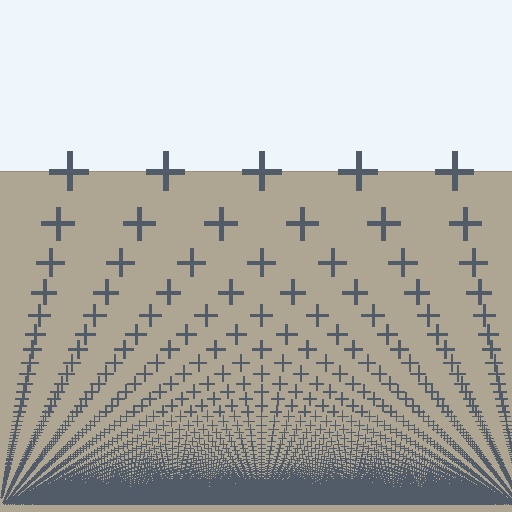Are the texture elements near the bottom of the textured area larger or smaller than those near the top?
Smaller. The gradient is inverted — elements near the bottom are smaller and denser.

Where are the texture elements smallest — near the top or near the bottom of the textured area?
Near the bottom.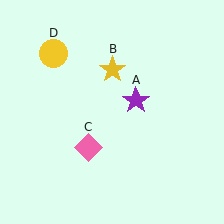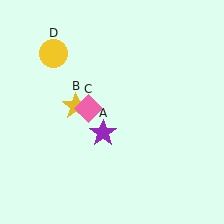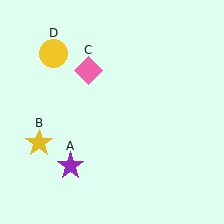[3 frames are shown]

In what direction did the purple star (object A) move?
The purple star (object A) moved down and to the left.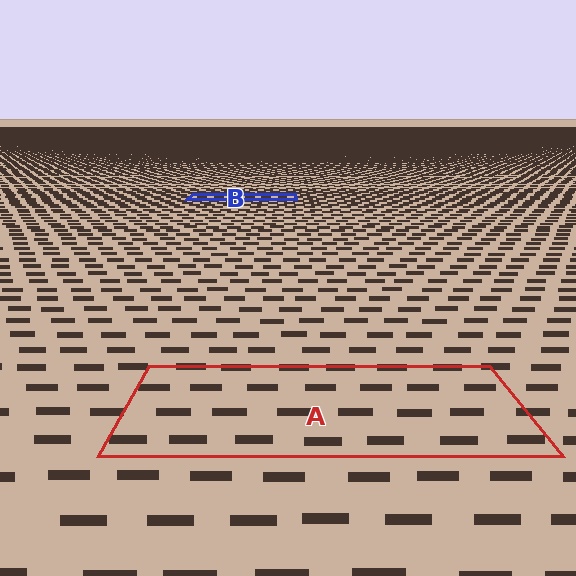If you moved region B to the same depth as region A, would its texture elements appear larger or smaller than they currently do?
They would appear larger. At a closer depth, the same texture elements are projected at a bigger on-screen size.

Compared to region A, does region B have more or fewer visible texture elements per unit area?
Region B has more texture elements per unit area — they are packed more densely because it is farther away.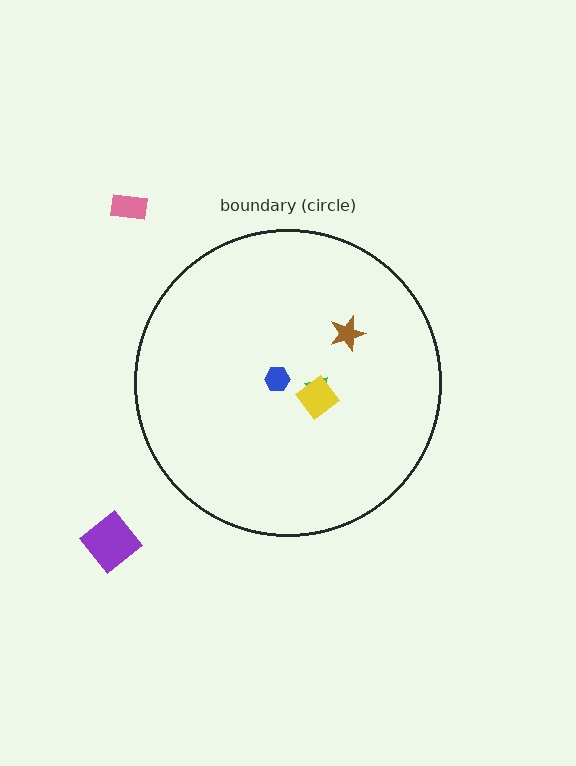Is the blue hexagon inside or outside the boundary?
Inside.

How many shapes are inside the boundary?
4 inside, 2 outside.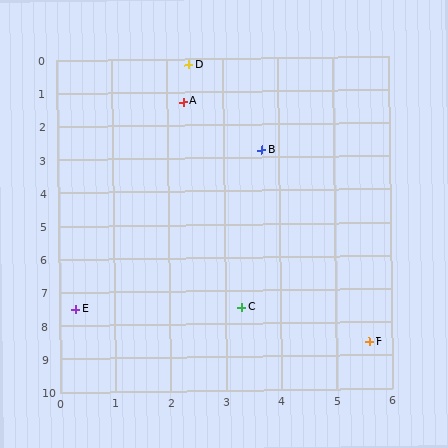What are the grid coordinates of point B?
Point B is at approximately (3.7, 2.8).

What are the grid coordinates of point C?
Point C is at approximately (3.3, 7.5).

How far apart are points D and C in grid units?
Points D and C are about 7.4 grid units apart.